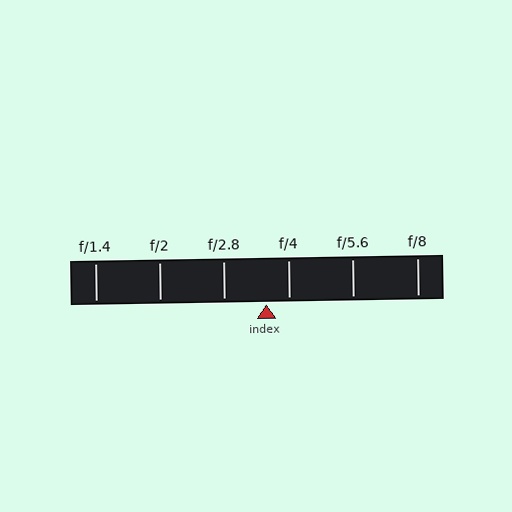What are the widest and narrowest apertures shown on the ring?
The widest aperture shown is f/1.4 and the narrowest is f/8.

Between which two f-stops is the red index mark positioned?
The index mark is between f/2.8 and f/4.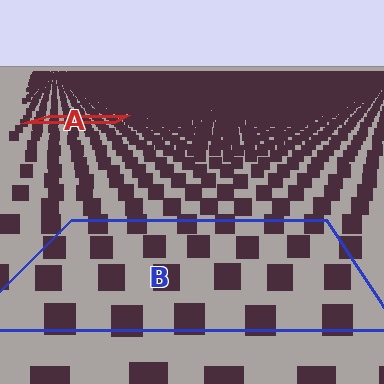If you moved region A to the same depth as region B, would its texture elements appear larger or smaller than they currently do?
They would appear larger. At a closer depth, the same texture elements are projected at a bigger on-screen size.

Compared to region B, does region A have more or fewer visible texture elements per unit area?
Region A has more texture elements per unit area — they are packed more densely because it is farther away.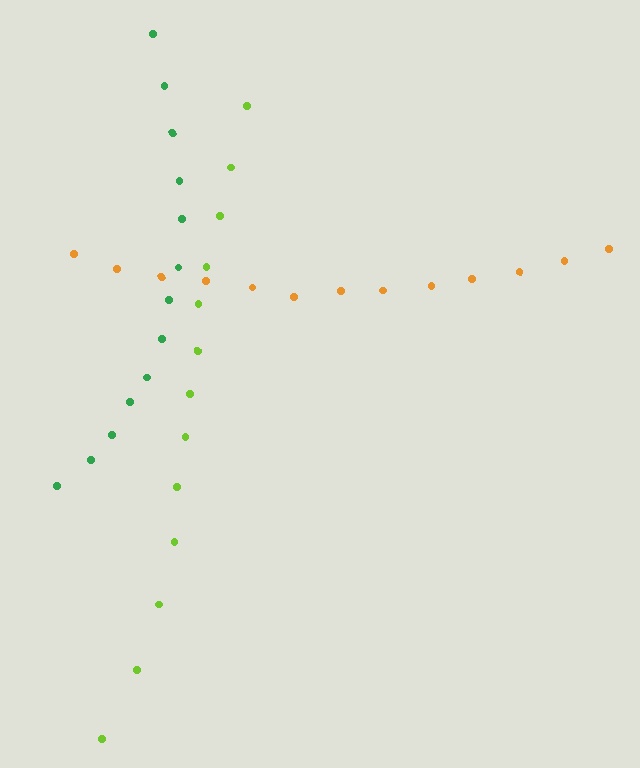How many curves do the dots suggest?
There are 3 distinct paths.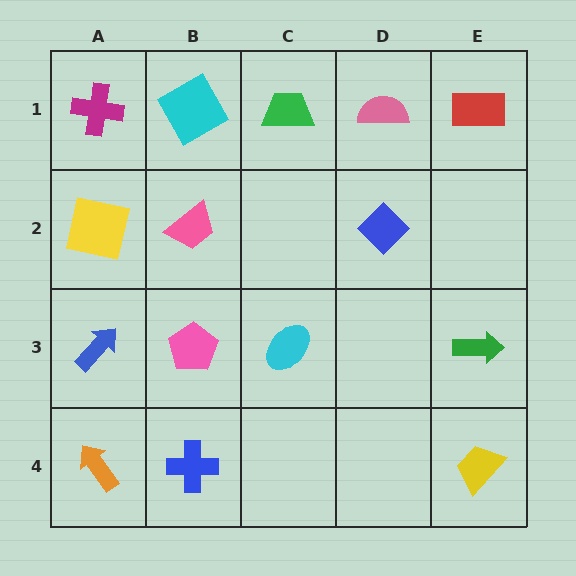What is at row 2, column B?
A pink trapezoid.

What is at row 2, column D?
A blue diamond.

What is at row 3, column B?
A pink pentagon.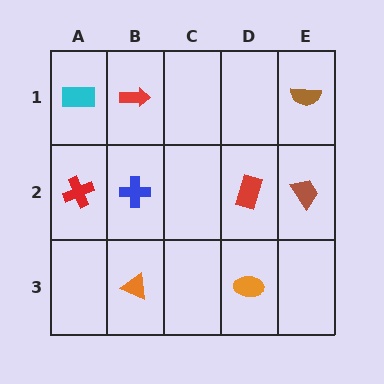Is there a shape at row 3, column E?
No, that cell is empty.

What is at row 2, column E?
A brown trapezoid.